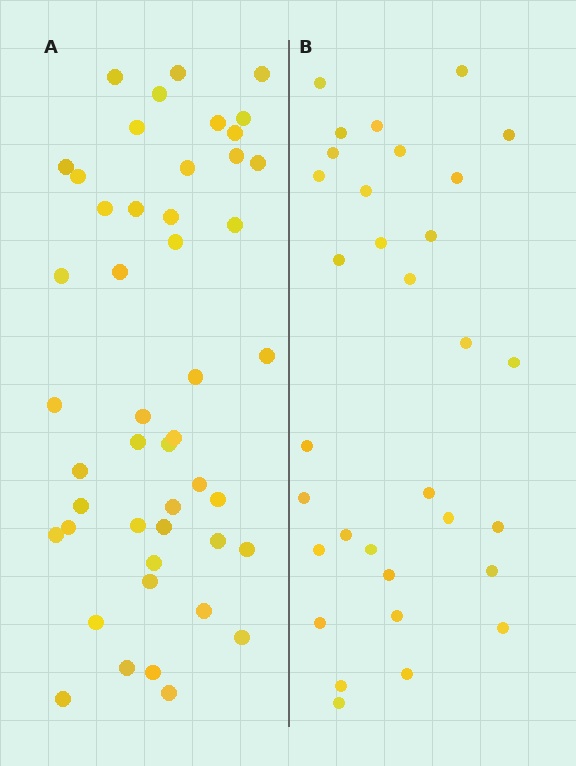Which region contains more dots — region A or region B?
Region A (the left region) has more dots.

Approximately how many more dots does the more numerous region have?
Region A has approximately 15 more dots than region B.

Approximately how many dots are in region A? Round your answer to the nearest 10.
About 50 dots. (The exact count is 47, which rounds to 50.)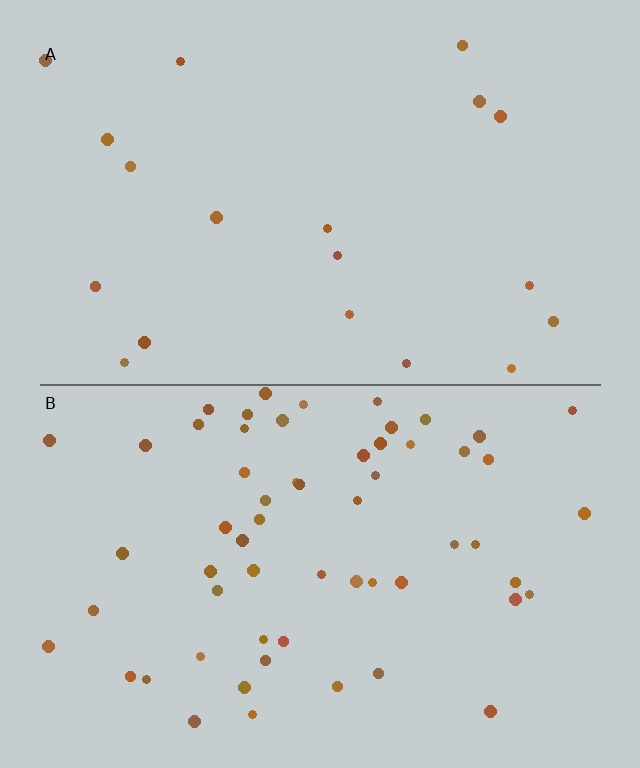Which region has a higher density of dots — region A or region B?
B (the bottom).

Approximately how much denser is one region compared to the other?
Approximately 3.1× — region B over region A.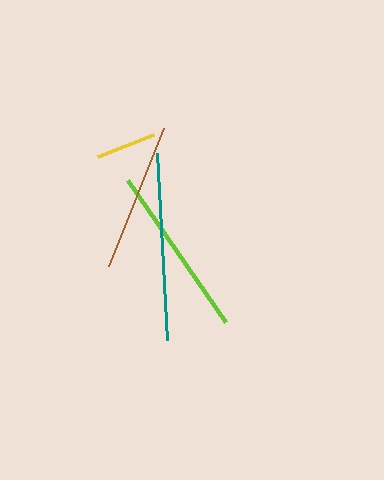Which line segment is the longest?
The teal line is the longest at approximately 187 pixels.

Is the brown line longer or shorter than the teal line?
The teal line is longer than the brown line.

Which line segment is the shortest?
The yellow line is the shortest at approximately 60 pixels.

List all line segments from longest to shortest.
From longest to shortest: teal, lime, brown, yellow.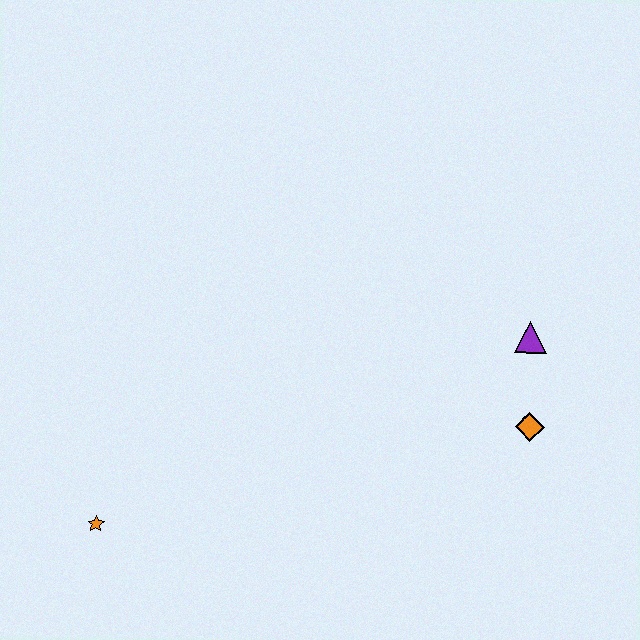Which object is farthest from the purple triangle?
The orange star is farthest from the purple triangle.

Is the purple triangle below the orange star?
No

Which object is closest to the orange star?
The orange diamond is closest to the orange star.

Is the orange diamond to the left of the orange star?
No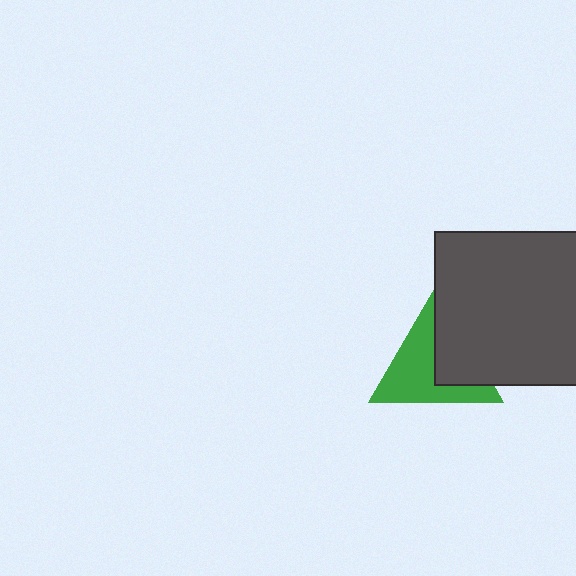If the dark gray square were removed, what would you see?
You would see the complete green triangle.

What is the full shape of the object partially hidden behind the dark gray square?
The partially hidden object is a green triangle.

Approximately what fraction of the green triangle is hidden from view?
Roughly 39% of the green triangle is hidden behind the dark gray square.